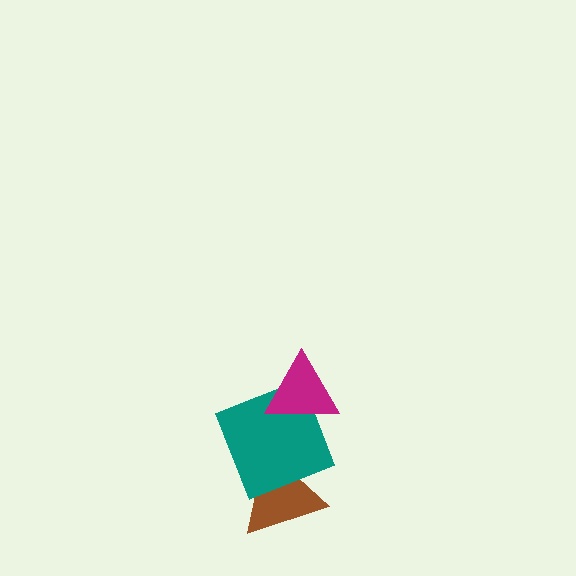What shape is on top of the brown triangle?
The teal square is on top of the brown triangle.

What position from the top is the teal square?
The teal square is 2nd from the top.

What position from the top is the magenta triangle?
The magenta triangle is 1st from the top.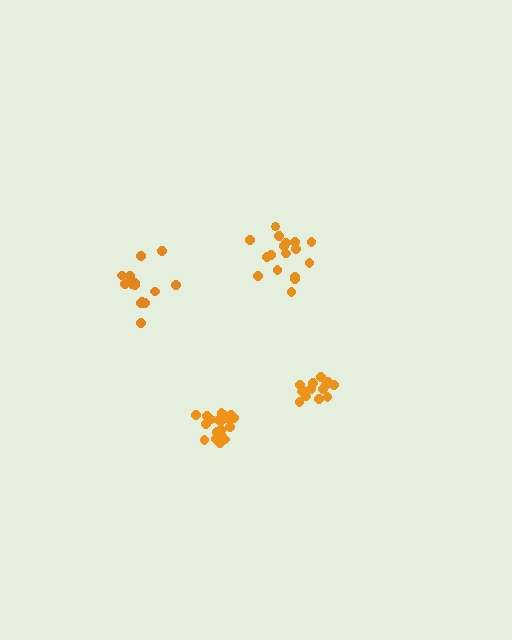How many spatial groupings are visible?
There are 4 spatial groupings.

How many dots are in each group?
Group 1: 14 dots, Group 2: 19 dots, Group 3: 17 dots, Group 4: 14 dots (64 total).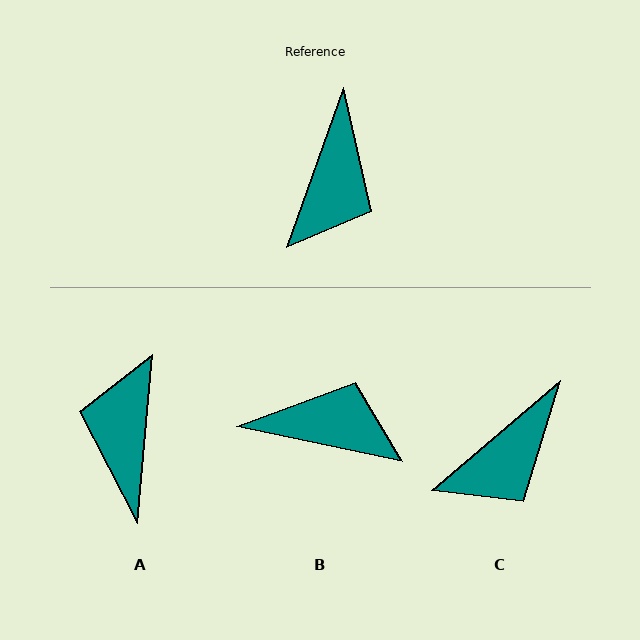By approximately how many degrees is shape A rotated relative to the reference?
Approximately 165 degrees clockwise.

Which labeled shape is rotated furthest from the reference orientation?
A, about 165 degrees away.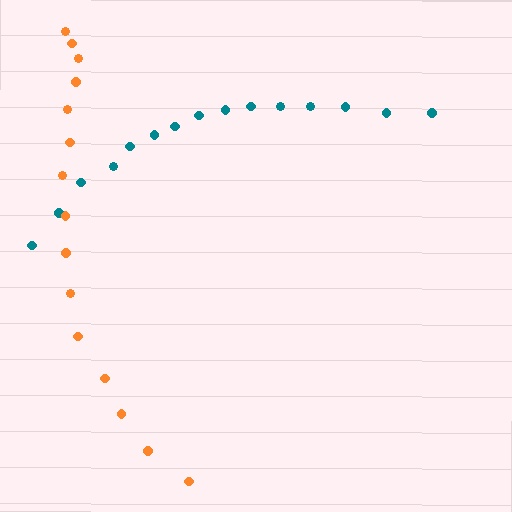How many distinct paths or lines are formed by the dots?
There are 2 distinct paths.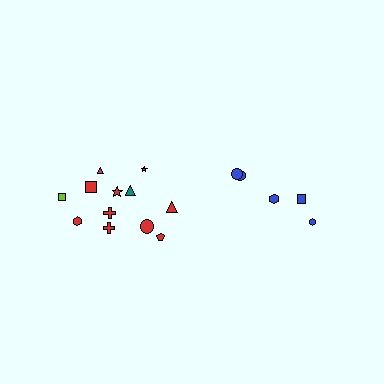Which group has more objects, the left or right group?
The left group.